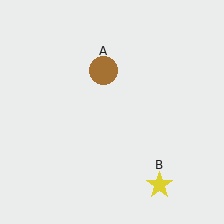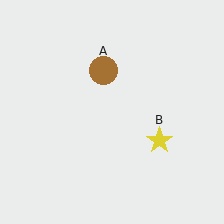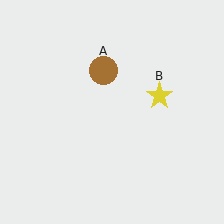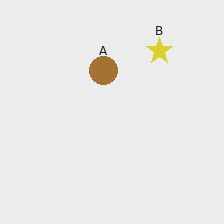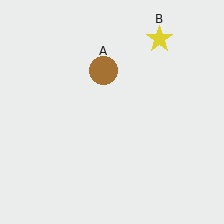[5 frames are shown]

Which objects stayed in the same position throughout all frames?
Brown circle (object A) remained stationary.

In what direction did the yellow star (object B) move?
The yellow star (object B) moved up.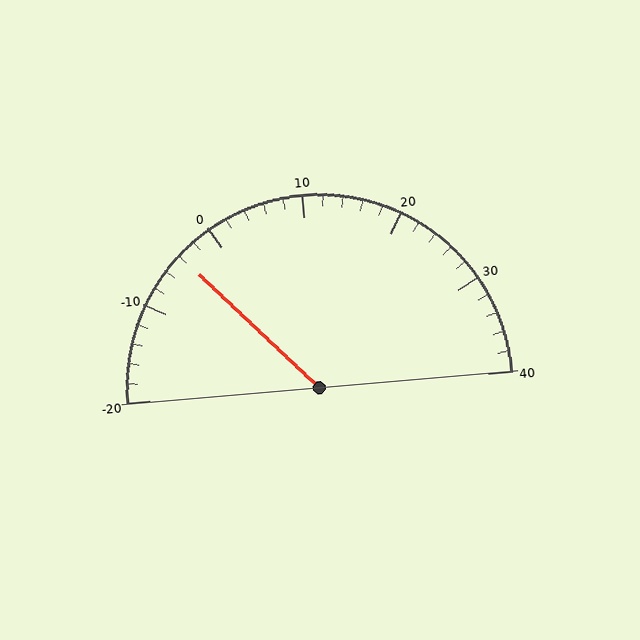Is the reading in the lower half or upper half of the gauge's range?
The reading is in the lower half of the range (-20 to 40).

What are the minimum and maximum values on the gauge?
The gauge ranges from -20 to 40.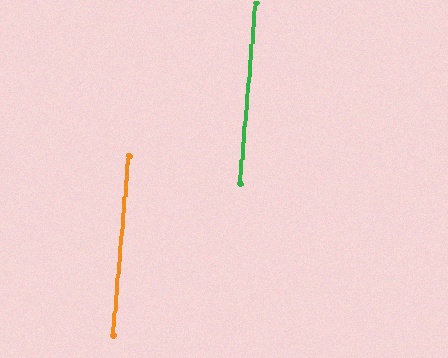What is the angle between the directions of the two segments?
Approximately 0 degrees.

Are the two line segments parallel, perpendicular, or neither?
Parallel — their directions differ by only 0.1°.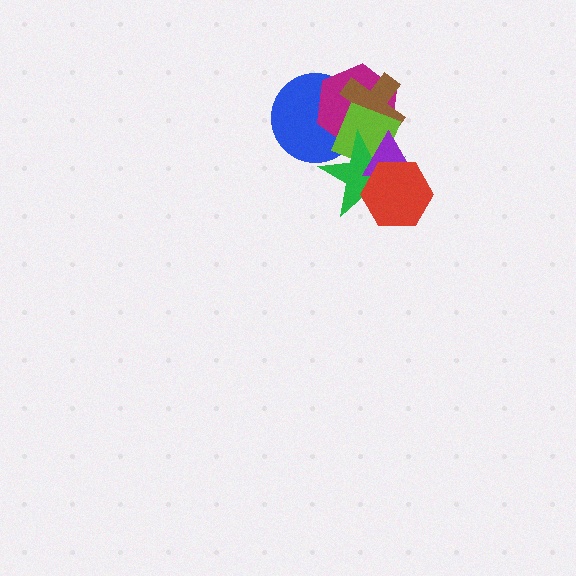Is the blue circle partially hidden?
Yes, it is partially covered by another shape.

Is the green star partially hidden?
Yes, it is partially covered by another shape.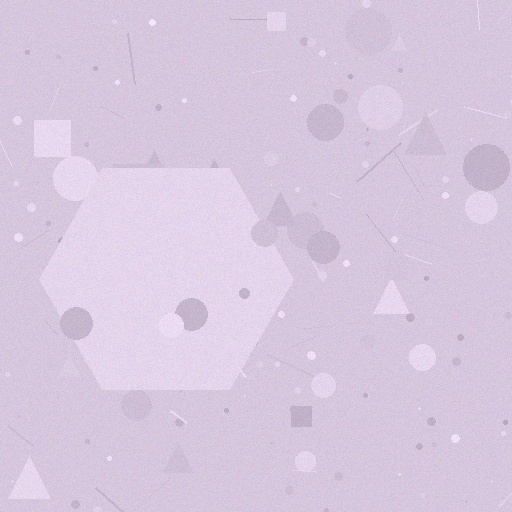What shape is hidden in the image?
A hexagon is hidden in the image.